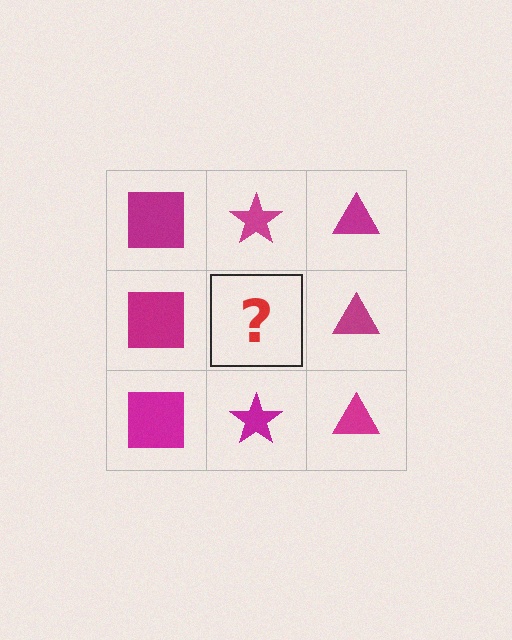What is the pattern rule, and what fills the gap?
The rule is that each column has a consistent shape. The gap should be filled with a magenta star.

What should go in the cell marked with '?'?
The missing cell should contain a magenta star.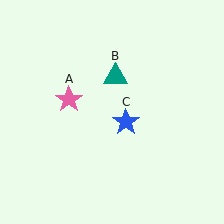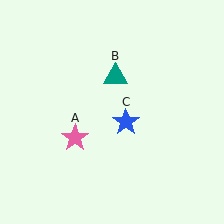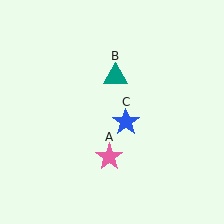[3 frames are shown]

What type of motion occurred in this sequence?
The pink star (object A) rotated counterclockwise around the center of the scene.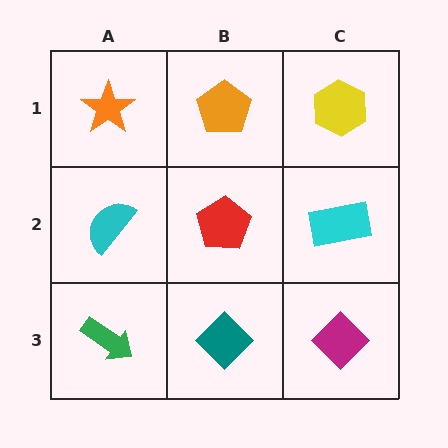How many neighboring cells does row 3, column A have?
2.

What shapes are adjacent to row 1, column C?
A cyan rectangle (row 2, column C), an orange pentagon (row 1, column B).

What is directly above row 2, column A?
An orange star.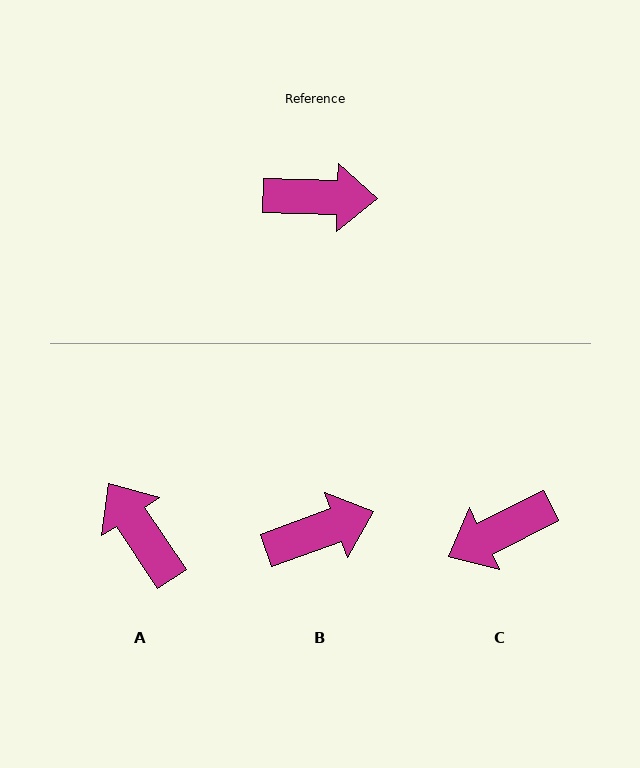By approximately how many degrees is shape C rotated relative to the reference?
Approximately 152 degrees clockwise.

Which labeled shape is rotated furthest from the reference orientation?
C, about 152 degrees away.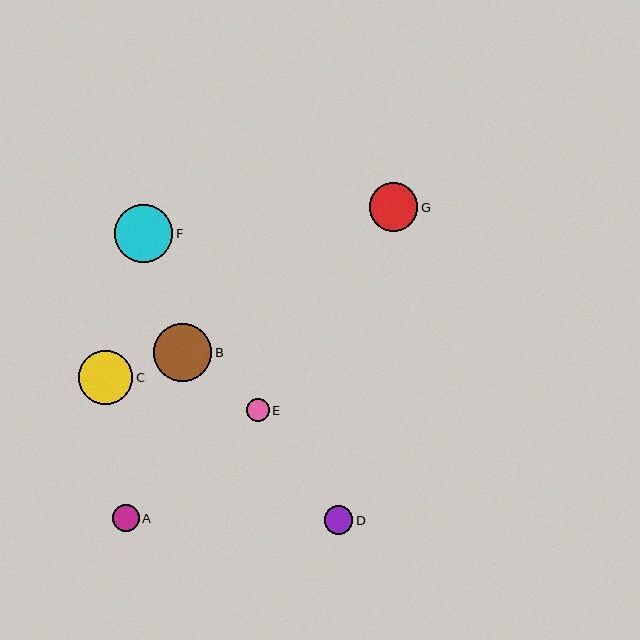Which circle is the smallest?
Circle E is the smallest with a size of approximately 23 pixels.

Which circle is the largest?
Circle F is the largest with a size of approximately 58 pixels.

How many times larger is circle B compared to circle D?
Circle B is approximately 2.1 times the size of circle D.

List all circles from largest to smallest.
From largest to smallest: F, B, C, G, D, A, E.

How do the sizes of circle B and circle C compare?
Circle B and circle C are approximately the same size.